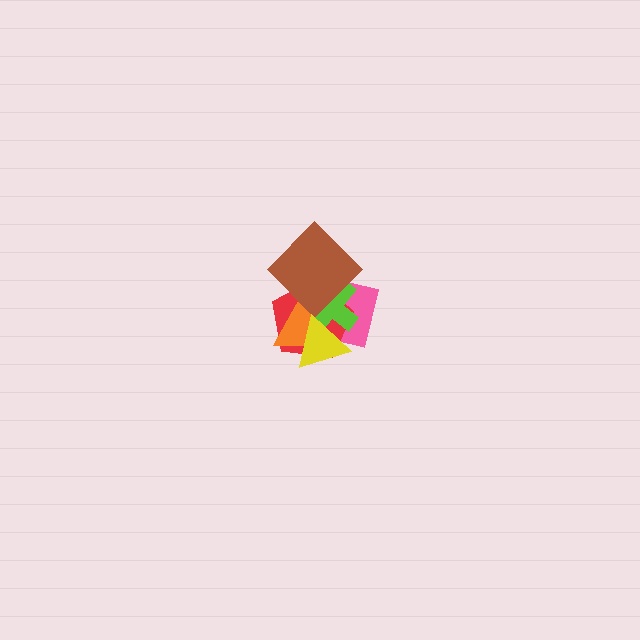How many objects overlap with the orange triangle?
5 objects overlap with the orange triangle.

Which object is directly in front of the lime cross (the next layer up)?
The orange triangle is directly in front of the lime cross.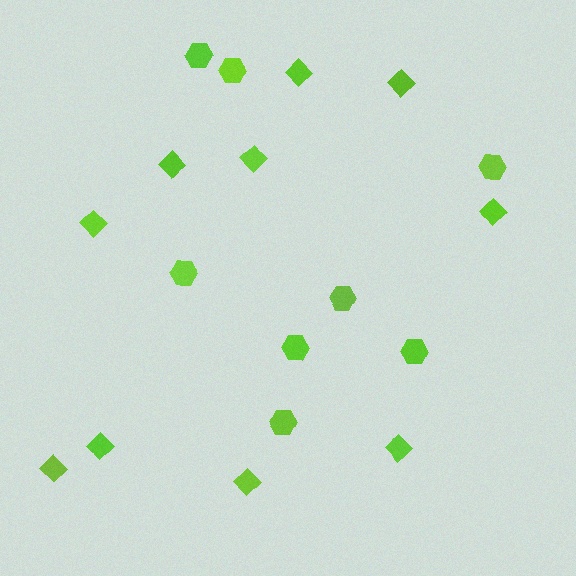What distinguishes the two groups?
There are 2 groups: one group of diamonds (10) and one group of hexagons (8).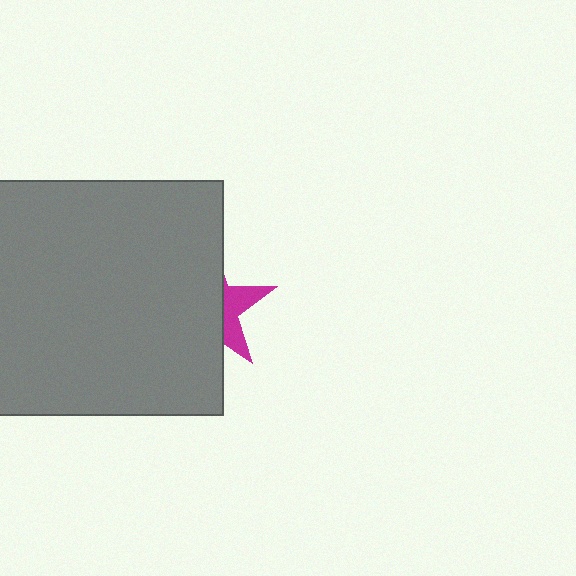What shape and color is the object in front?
The object in front is a gray square.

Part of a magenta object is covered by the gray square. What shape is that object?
It is a star.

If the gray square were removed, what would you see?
You would see the complete magenta star.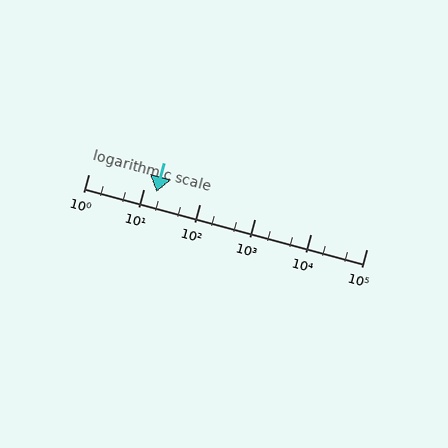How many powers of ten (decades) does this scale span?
The scale spans 5 decades, from 1 to 100000.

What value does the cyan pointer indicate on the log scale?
The pointer indicates approximately 17.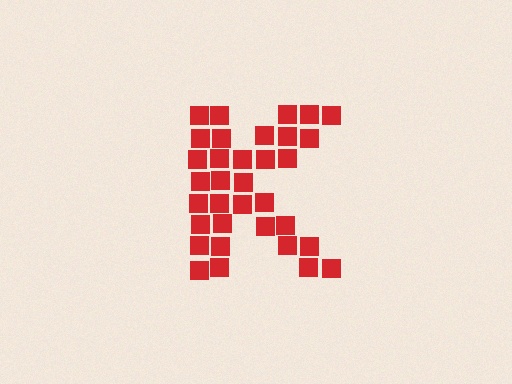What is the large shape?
The large shape is the letter K.